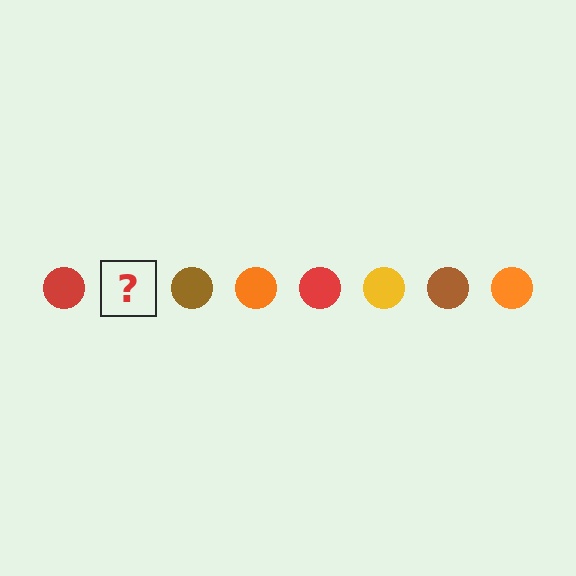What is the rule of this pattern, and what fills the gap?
The rule is that the pattern cycles through red, yellow, brown, orange circles. The gap should be filled with a yellow circle.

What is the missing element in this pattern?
The missing element is a yellow circle.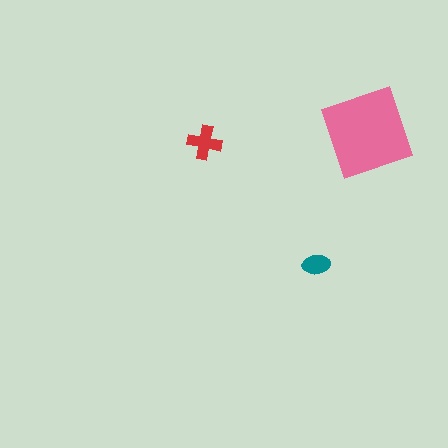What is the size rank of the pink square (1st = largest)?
1st.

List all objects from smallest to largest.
The teal ellipse, the red cross, the pink square.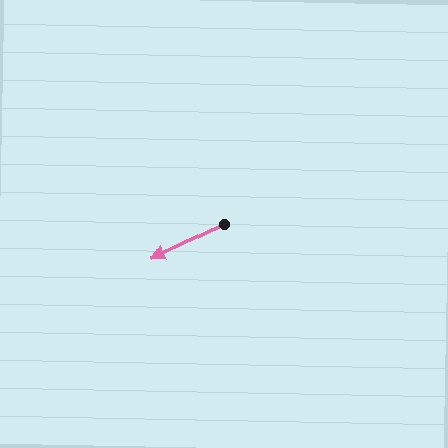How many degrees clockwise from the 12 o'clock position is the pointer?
Approximately 244 degrees.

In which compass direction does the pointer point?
Southwest.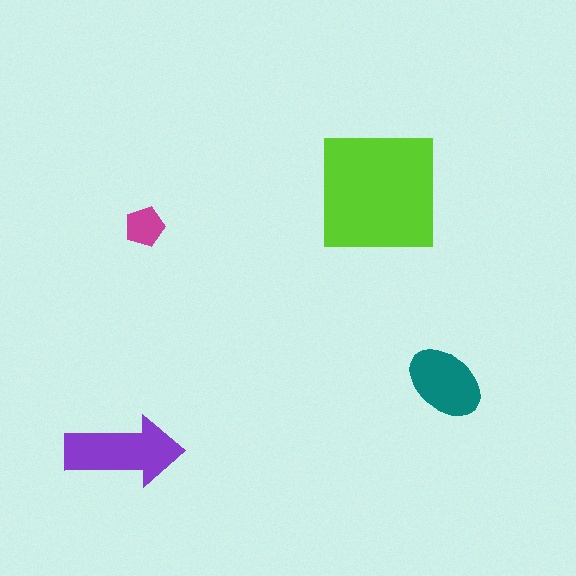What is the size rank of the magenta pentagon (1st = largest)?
4th.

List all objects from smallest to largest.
The magenta pentagon, the teal ellipse, the purple arrow, the lime square.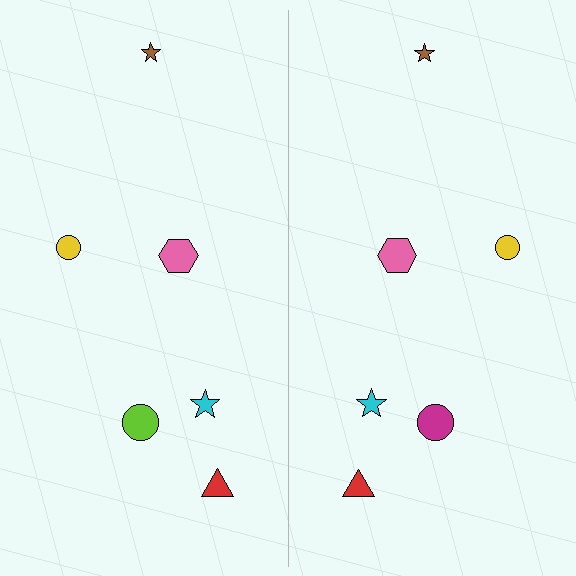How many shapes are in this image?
There are 12 shapes in this image.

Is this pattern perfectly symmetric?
No, the pattern is not perfectly symmetric. The magenta circle on the right side breaks the symmetry — its mirror counterpart is lime.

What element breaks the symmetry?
The magenta circle on the right side breaks the symmetry — its mirror counterpart is lime.